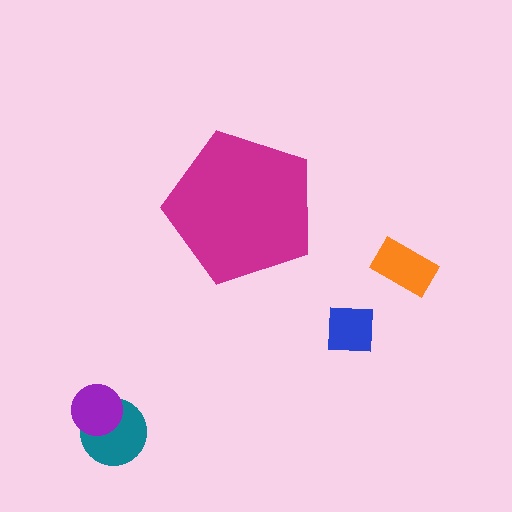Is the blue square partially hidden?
No, the blue square is fully visible.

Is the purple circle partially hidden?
No, the purple circle is fully visible.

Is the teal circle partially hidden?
No, the teal circle is fully visible.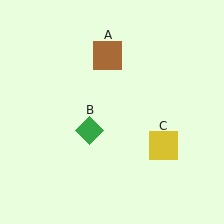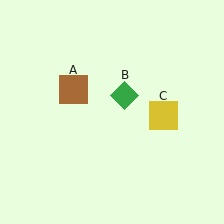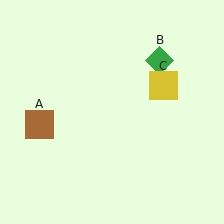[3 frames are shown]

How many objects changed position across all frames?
3 objects changed position: brown square (object A), green diamond (object B), yellow square (object C).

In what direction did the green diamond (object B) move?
The green diamond (object B) moved up and to the right.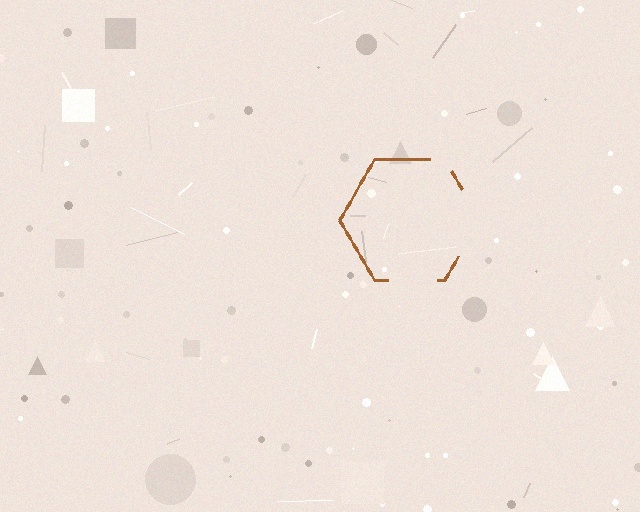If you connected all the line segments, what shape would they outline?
They would outline a hexagon.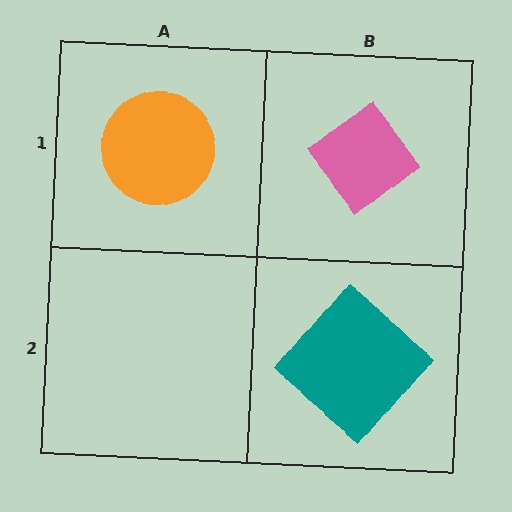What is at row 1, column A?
An orange circle.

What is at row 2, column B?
A teal diamond.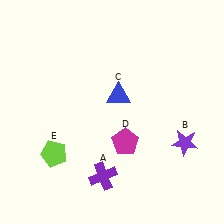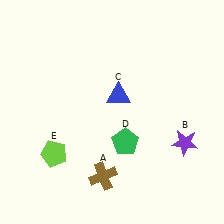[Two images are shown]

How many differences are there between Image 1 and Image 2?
There are 2 differences between the two images.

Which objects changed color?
A changed from purple to brown. D changed from magenta to green.